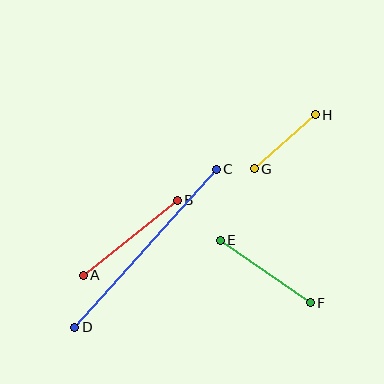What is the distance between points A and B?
The distance is approximately 120 pixels.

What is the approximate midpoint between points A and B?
The midpoint is at approximately (130, 238) pixels.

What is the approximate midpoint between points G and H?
The midpoint is at approximately (285, 142) pixels.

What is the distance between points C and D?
The distance is approximately 212 pixels.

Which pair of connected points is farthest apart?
Points C and D are farthest apart.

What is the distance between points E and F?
The distance is approximately 110 pixels.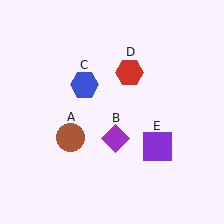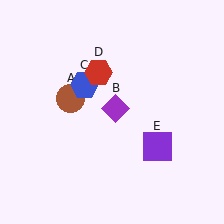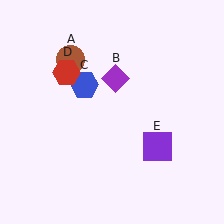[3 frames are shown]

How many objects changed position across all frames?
3 objects changed position: brown circle (object A), purple diamond (object B), red hexagon (object D).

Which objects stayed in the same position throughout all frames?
Blue hexagon (object C) and purple square (object E) remained stationary.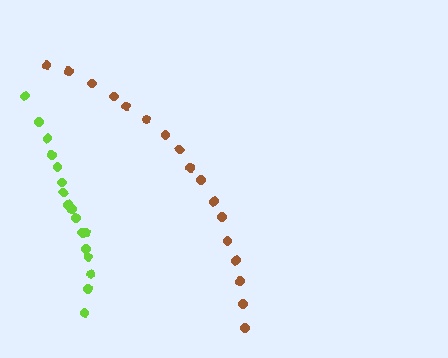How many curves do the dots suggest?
There are 2 distinct paths.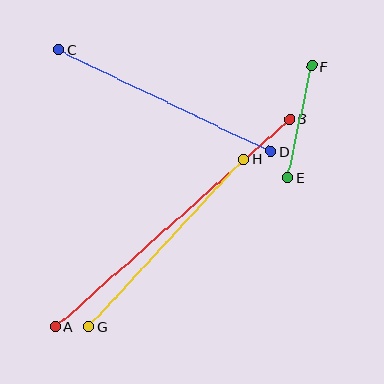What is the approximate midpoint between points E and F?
The midpoint is at approximately (300, 122) pixels.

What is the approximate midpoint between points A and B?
The midpoint is at approximately (173, 223) pixels.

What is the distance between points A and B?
The distance is approximately 313 pixels.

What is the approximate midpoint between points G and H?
The midpoint is at approximately (166, 243) pixels.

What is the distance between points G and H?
The distance is approximately 228 pixels.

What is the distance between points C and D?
The distance is approximately 235 pixels.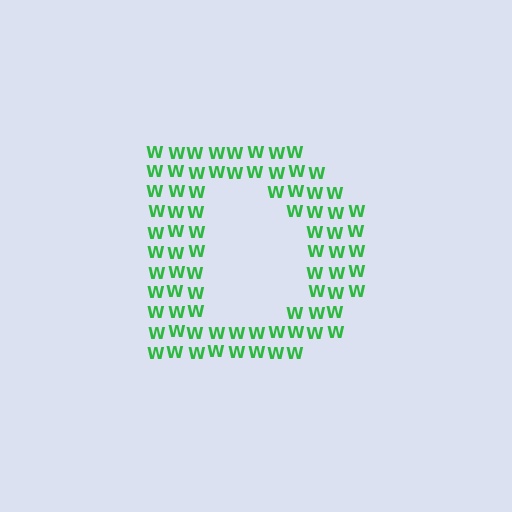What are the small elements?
The small elements are letter W's.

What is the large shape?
The large shape is the letter D.